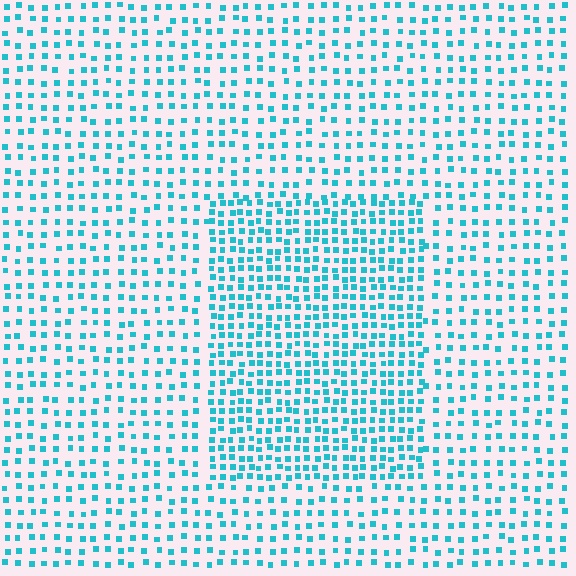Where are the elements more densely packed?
The elements are more densely packed inside the rectangle boundary.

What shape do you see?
I see a rectangle.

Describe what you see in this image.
The image contains small cyan elements arranged at two different densities. A rectangle-shaped region is visible where the elements are more densely packed than the surrounding area.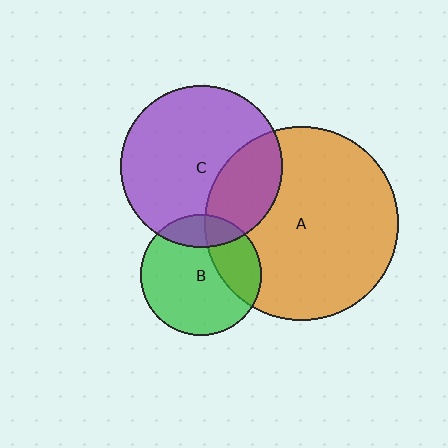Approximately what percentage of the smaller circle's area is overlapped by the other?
Approximately 20%.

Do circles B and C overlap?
Yes.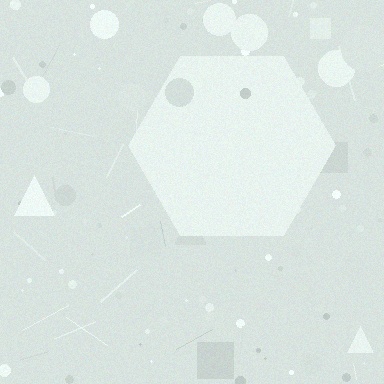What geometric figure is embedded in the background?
A hexagon is embedded in the background.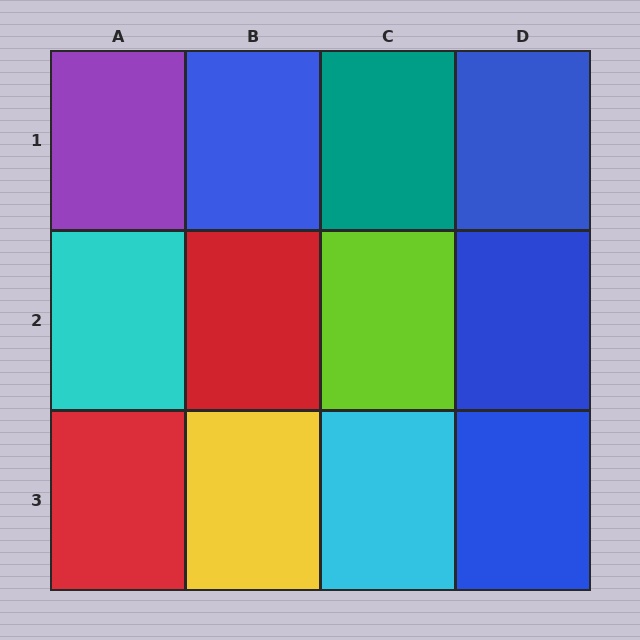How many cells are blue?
4 cells are blue.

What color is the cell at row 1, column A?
Purple.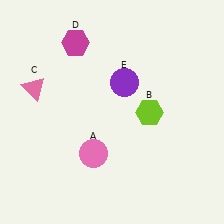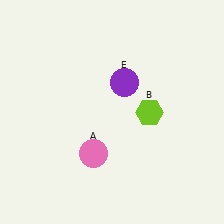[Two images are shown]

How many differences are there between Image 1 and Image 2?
There are 2 differences between the two images.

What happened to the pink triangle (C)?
The pink triangle (C) was removed in Image 2. It was in the top-left area of Image 1.